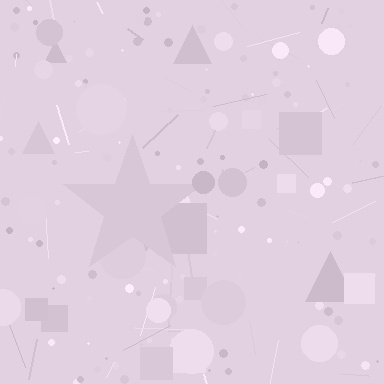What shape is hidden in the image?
A star is hidden in the image.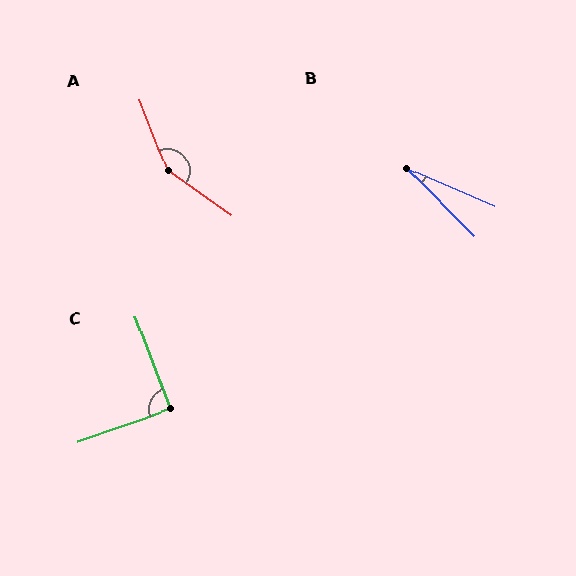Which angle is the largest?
A, at approximately 146 degrees.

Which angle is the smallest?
B, at approximately 22 degrees.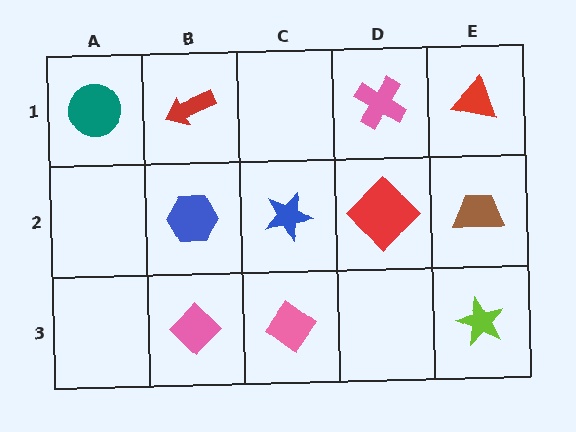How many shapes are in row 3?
3 shapes.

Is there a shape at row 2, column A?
No, that cell is empty.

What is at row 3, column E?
A lime star.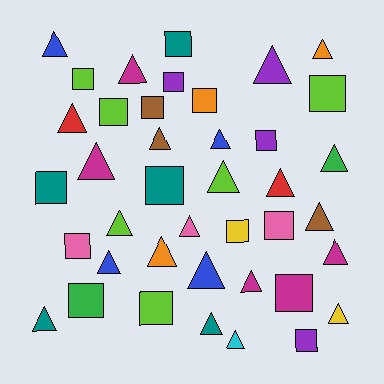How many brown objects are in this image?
There are 3 brown objects.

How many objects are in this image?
There are 40 objects.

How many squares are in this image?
There are 17 squares.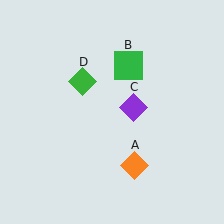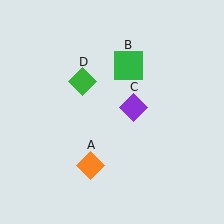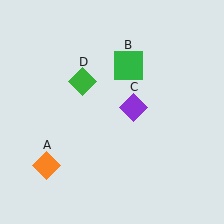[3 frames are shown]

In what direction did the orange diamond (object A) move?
The orange diamond (object A) moved left.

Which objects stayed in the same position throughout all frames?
Green square (object B) and purple diamond (object C) and green diamond (object D) remained stationary.